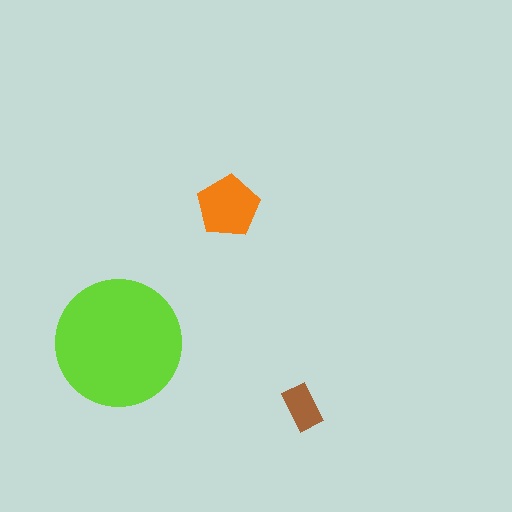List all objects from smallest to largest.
The brown rectangle, the orange pentagon, the lime circle.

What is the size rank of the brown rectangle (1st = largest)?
3rd.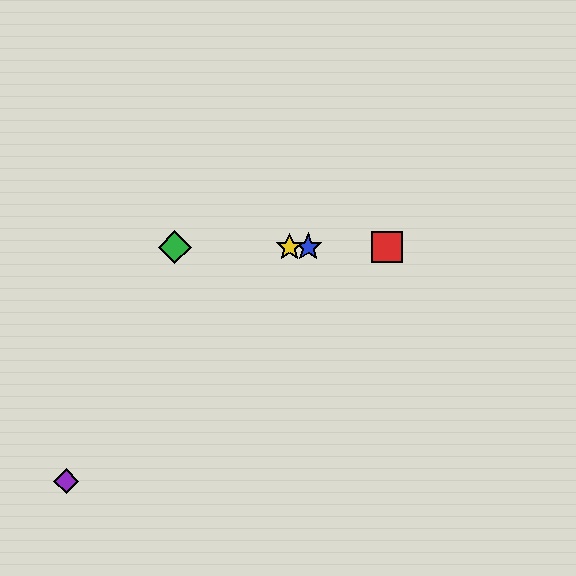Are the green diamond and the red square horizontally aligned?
Yes, both are at y≈247.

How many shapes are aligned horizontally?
4 shapes (the red square, the blue star, the green diamond, the yellow star) are aligned horizontally.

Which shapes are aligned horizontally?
The red square, the blue star, the green diamond, the yellow star are aligned horizontally.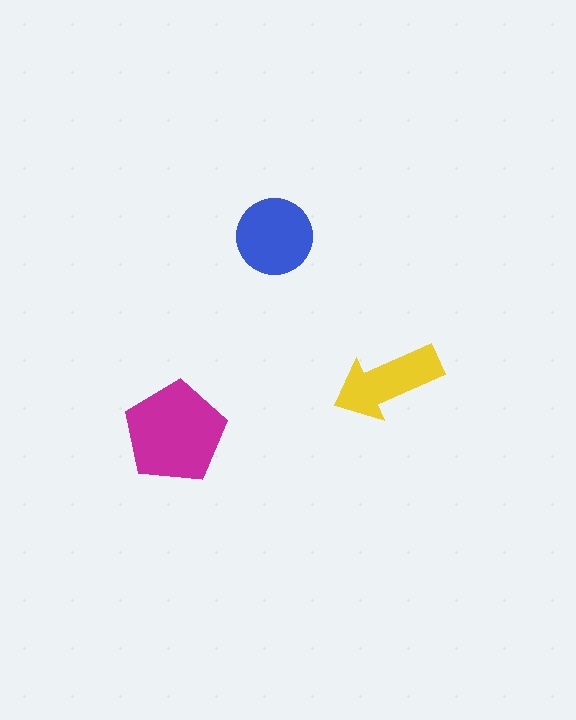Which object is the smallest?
The yellow arrow.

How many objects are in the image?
There are 3 objects in the image.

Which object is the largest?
The magenta pentagon.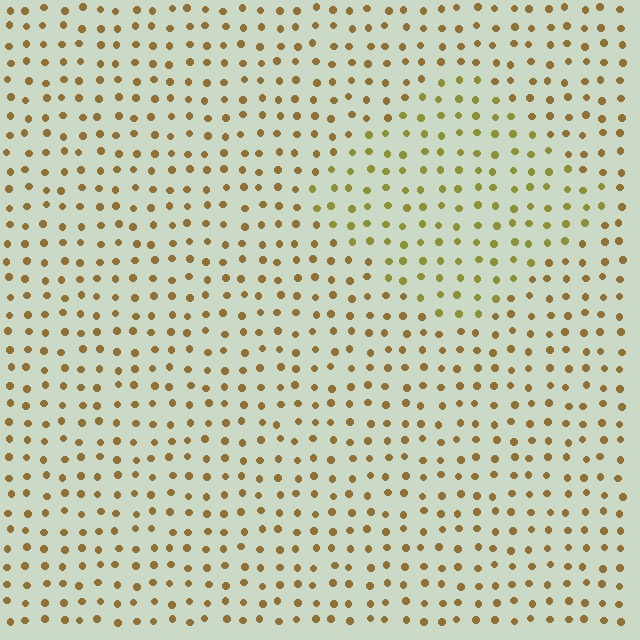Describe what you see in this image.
The image is filled with small brown elements in a uniform arrangement. A diamond-shaped region is visible where the elements are tinted to a slightly different hue, forming a subtle color boundary.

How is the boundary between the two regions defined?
The boundary is defined purely by a slight shift in hue (about 25 degrees). Spacing, size, and orientation are identical on both sides.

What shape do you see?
I see a diamond.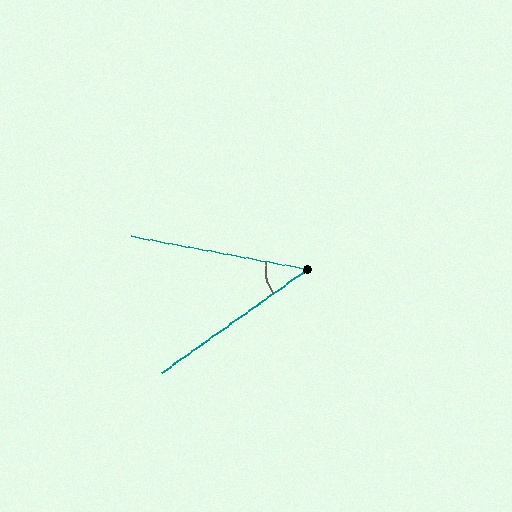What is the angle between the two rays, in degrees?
Approximately 46 degrees.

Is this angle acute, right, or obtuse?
It is acute.